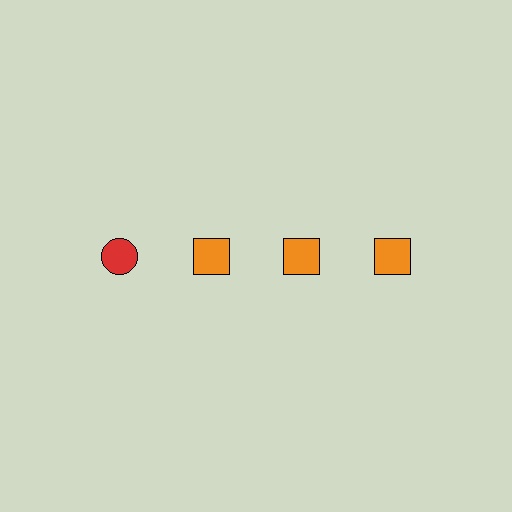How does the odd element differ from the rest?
It differs in both color (red instead of orange) and shape (circle instead of square).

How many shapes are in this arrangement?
There are 4 shapes arranged in a grid pattern.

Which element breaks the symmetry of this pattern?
The red circle in the top row, leftmost column breaks the symmetry. All other shapes are orange squares.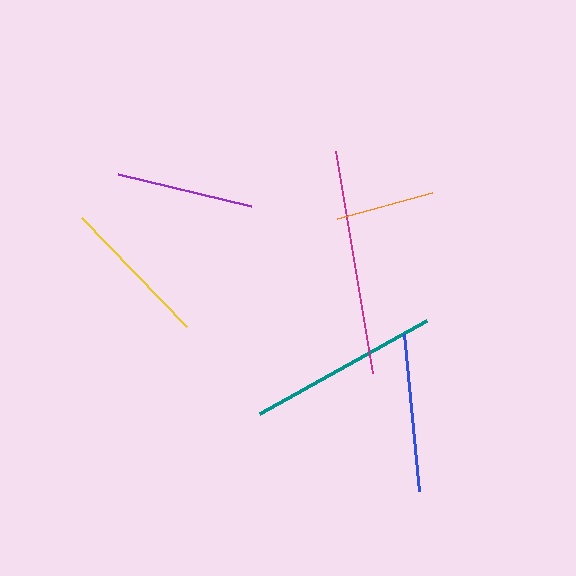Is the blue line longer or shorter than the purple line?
The blue line is longer than the purple line.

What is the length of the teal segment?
The teal segment is approximately 192 pixels long.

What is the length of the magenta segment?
The magenta segment is approximately 226 pixels long.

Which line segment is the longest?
The magenta line is the longest at approximately 226 pixels.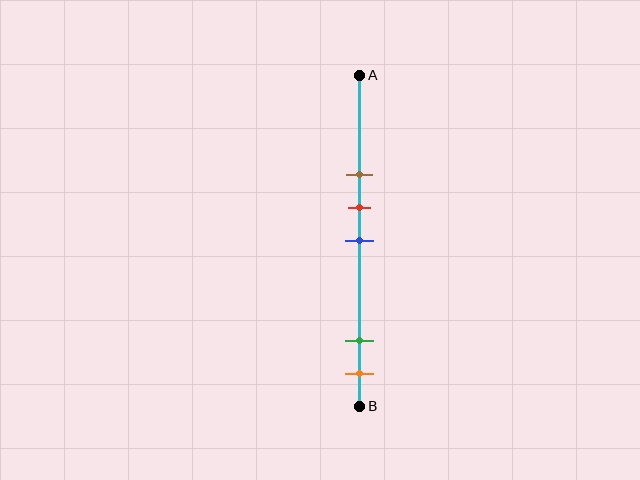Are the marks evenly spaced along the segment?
No, the marks are not evenly spaced.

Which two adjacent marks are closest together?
The red and blue marks are the closest adjacent pair.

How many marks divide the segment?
There are 5 marks dividing the segment.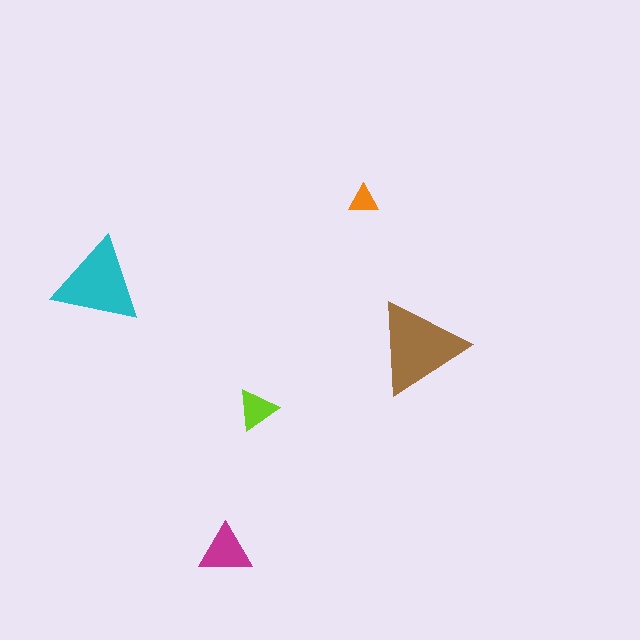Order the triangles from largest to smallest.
the brown one, the cyan one, the magenta one, the lime one, the orange one.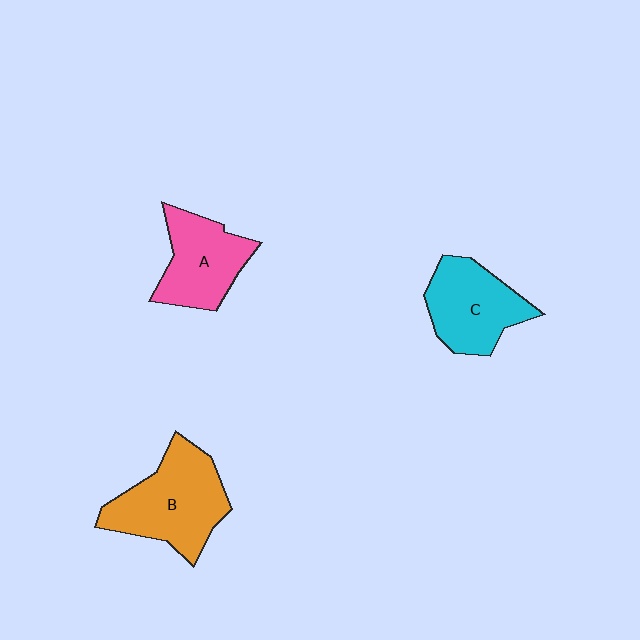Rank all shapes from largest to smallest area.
From largest to smallest: B (orange), C (cyan), A (pink).